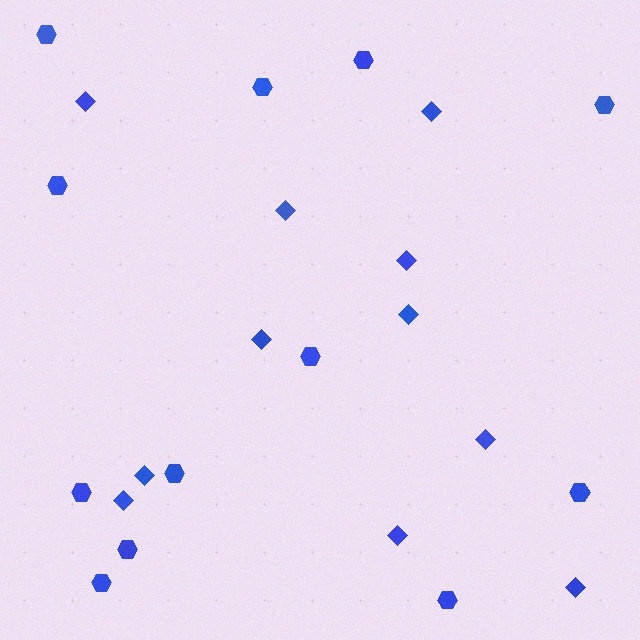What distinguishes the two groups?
There are 2 groups: one group of diamonds (11) and one group of hexagons (12).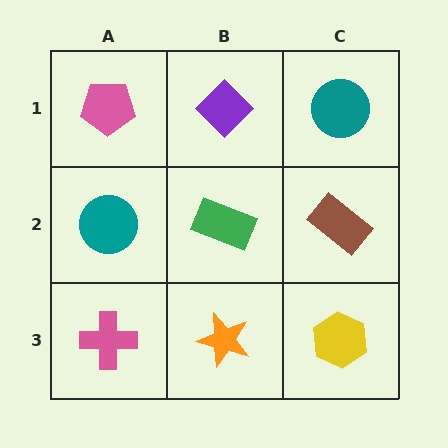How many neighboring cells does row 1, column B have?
3.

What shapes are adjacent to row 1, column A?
A teal circle (row 2, column A), a purple diamond (row 1, column B).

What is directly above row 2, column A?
A pink pentagon.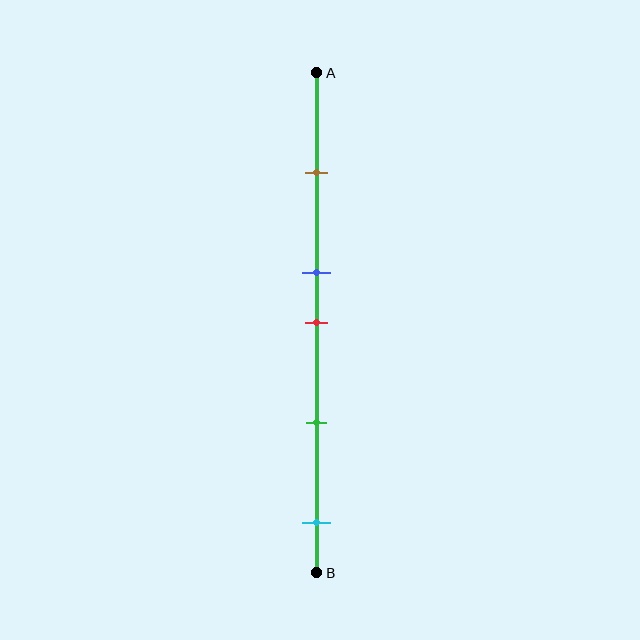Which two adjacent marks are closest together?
The blue and red marks are the closest adjacent pair.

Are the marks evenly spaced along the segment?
No, the marks are not evenly spaced.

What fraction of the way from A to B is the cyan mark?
The cyan mark is approximately 90% (0.9) of the way from A to B.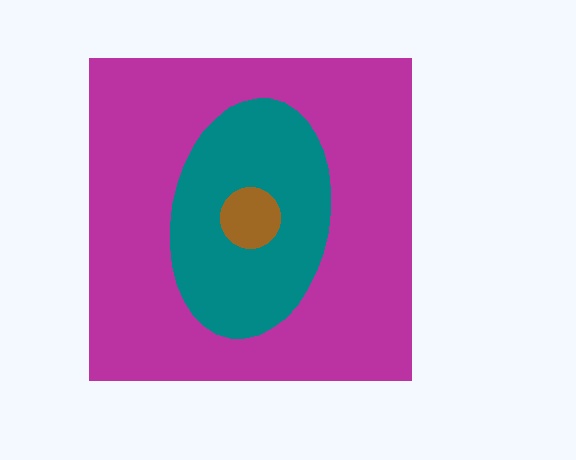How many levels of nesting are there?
3.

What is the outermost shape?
The magenta square.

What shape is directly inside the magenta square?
The teal ellipse.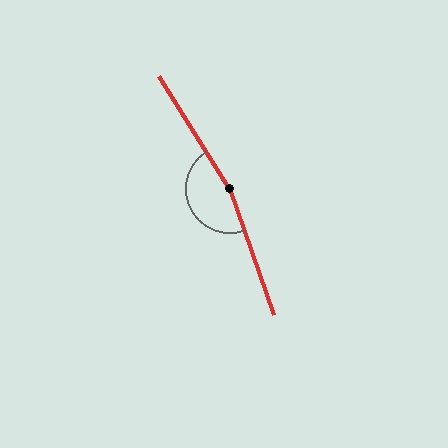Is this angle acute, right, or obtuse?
It is obtuse.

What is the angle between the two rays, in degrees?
Approximately 167 degrees.